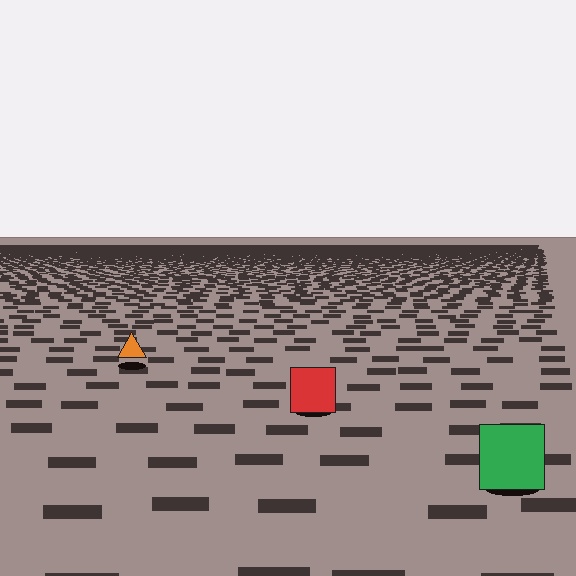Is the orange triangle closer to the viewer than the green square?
No. The green square is closer — you can tell from the texture gradient: the ground texture is coarser near it.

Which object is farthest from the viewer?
The orange triangle is farthest from the viewer. It appears smaller and the ground texture around it is denser.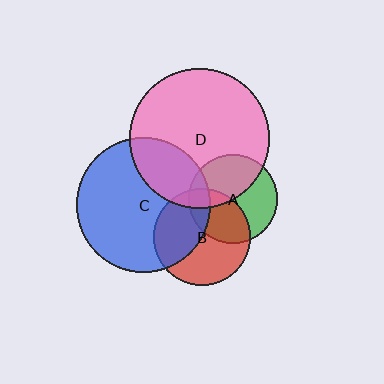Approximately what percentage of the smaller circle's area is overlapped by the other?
Approximately 45%.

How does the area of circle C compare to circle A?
Approximately 2.3 times.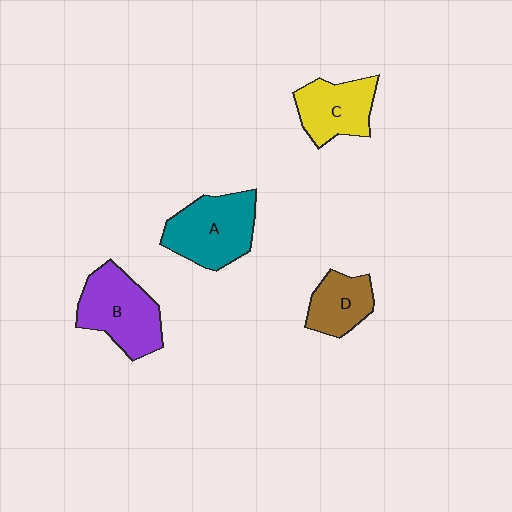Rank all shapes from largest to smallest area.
From largest to smallest: A (teal), B (purple), C (yellow), D (brown).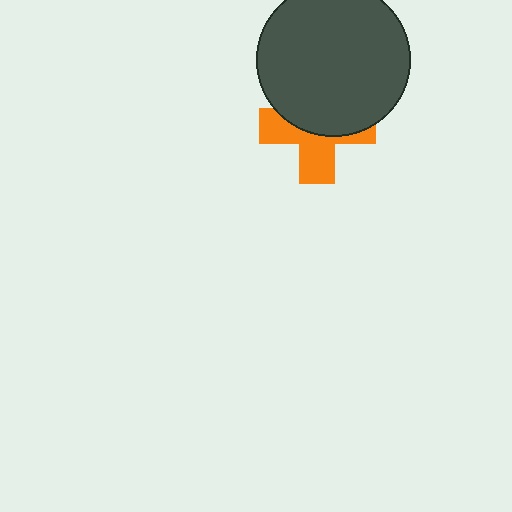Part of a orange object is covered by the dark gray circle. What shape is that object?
It is a cross.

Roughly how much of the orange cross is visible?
About half of it is visible (roughly 47%).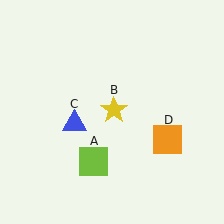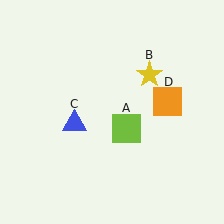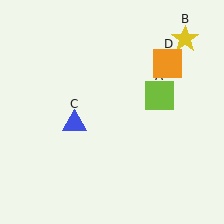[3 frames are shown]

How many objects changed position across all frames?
3 objects changed position: lime square (object A), yellow star (object B), orange square (object D).